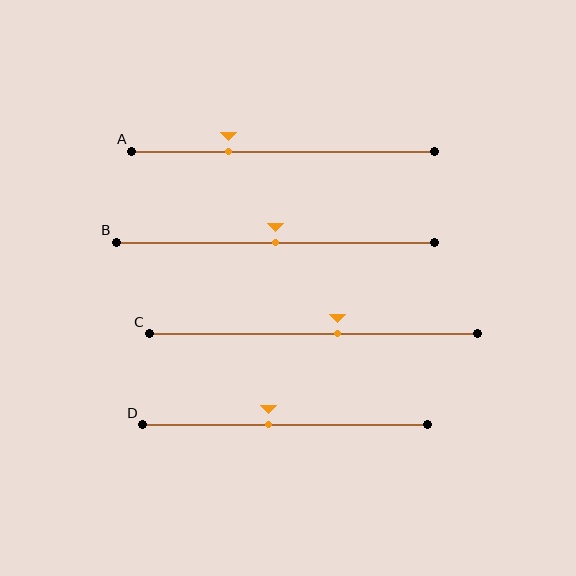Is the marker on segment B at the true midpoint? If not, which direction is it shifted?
Yes, the marker on segment B is at the true midpoint.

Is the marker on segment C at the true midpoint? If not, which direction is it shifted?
No, the marker on segment C is shifted to the right by about 7% of the segment length.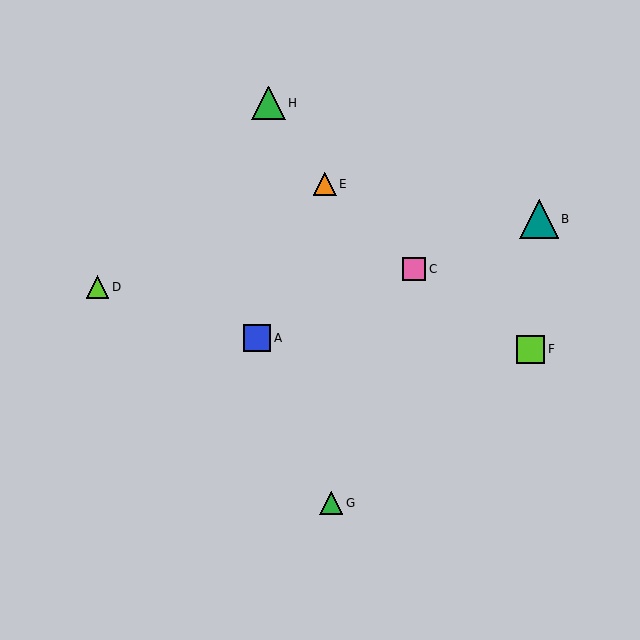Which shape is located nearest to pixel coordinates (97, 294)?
The lime triangle (labeled D) at (98, 287) is nearest to that location.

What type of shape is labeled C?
Shape C is a pink square.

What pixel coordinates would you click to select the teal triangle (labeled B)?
Click at (539, 219) to select the teal triangle B.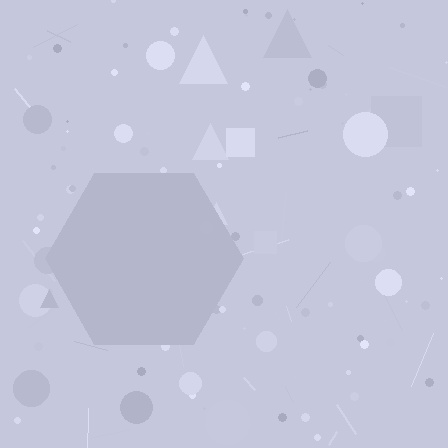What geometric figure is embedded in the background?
A hexagon is embedded in the background.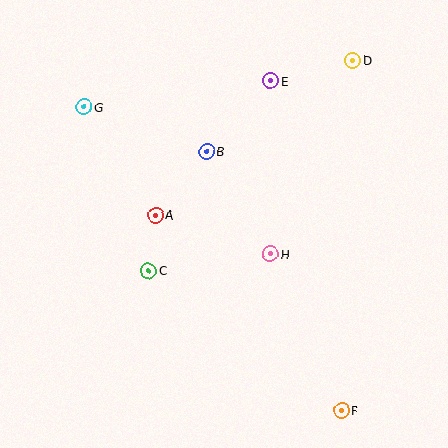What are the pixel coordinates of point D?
Point D is at (353, 60).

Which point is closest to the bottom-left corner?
Point C is closest to the bottom-left corner.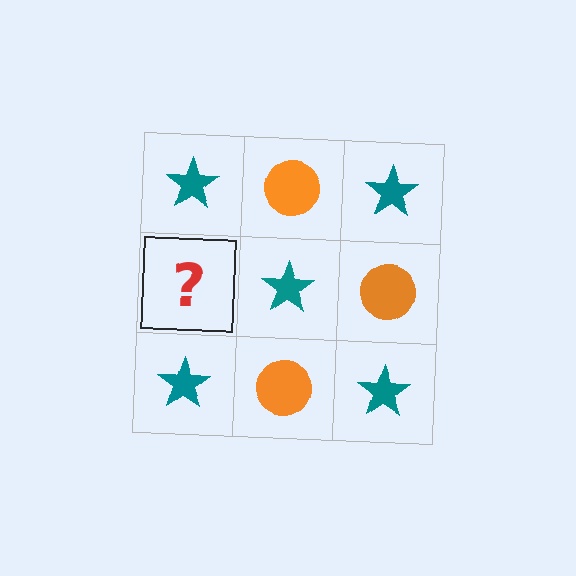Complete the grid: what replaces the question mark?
The question mark should be replaced with an orange circle.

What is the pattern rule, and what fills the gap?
The rule is that it alternates teal star and orange circle in a checkerboard pattern. The gap should be filled with an orange circle.